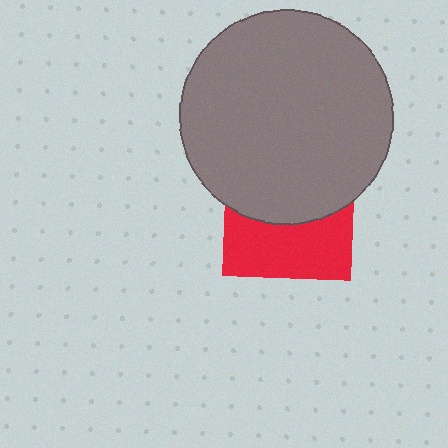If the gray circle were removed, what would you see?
You would see the complete red square.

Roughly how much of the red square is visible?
About half of it is visible (roughly 47%).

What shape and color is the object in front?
The object in front is a gray circle.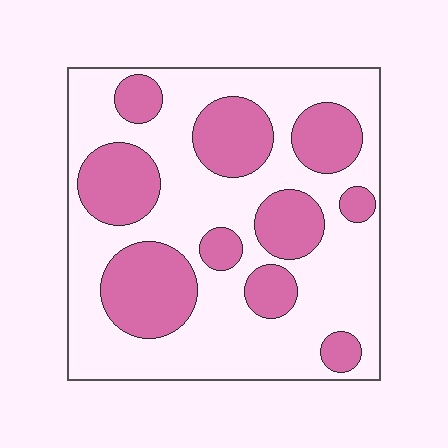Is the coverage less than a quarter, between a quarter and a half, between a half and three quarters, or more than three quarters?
Between a quarter and a half.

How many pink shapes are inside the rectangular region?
10.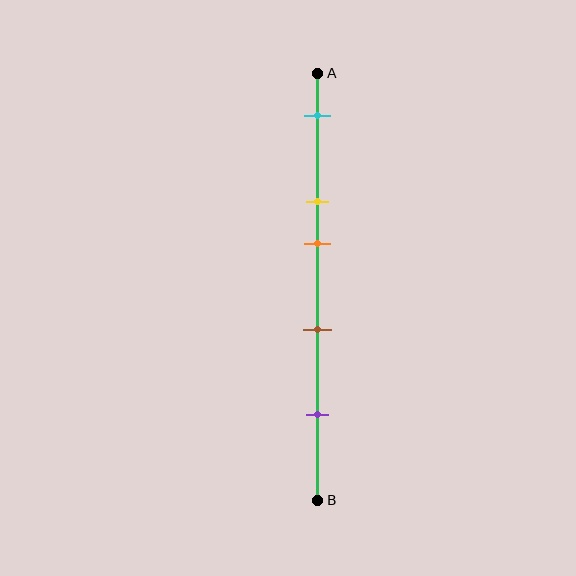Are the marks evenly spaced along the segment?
No, the marks are not evenly spaced.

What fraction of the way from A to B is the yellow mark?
The yellow mark is approximately 30% (0.3) of the way from A to B.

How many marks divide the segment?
There are 5 marks dividing the segment.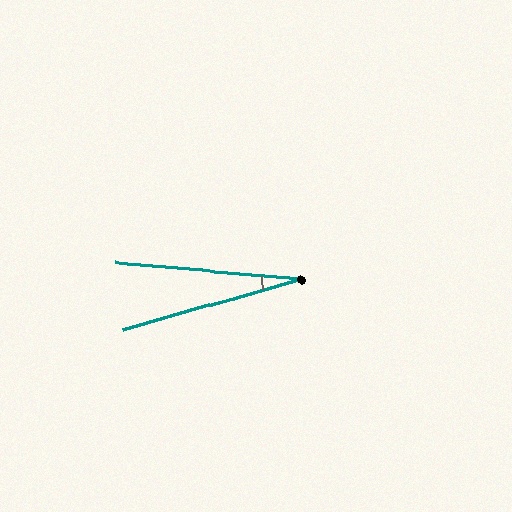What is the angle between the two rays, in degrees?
Approximately 21 degrees.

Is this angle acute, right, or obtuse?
It is acute.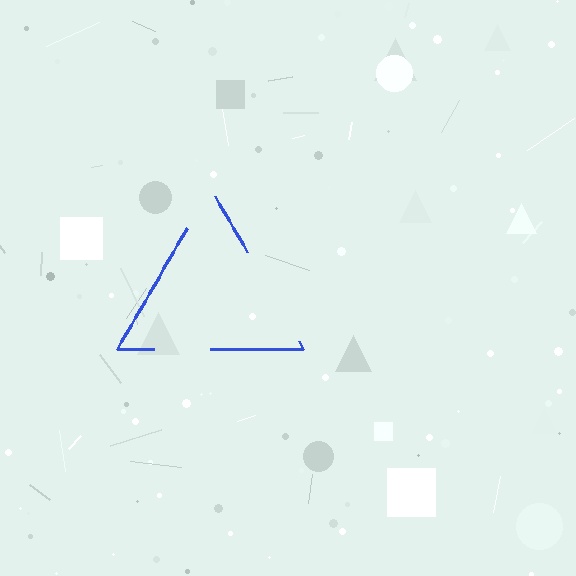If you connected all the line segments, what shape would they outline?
They would outline a triangle.